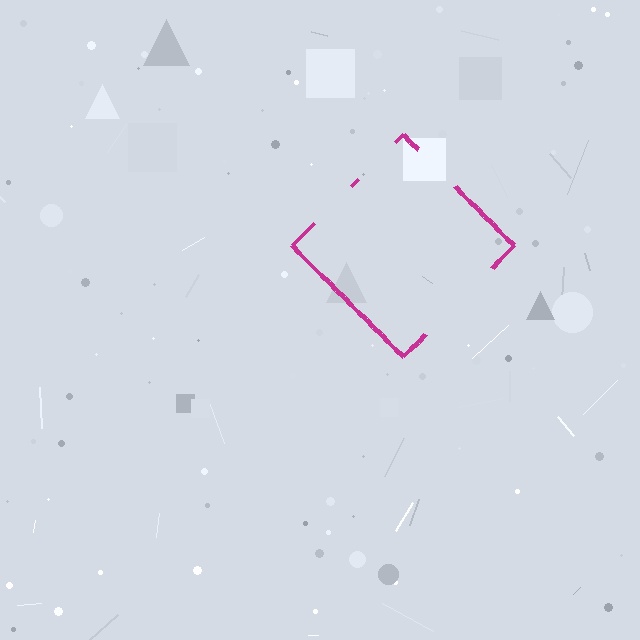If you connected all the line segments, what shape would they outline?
They would outline a diamond.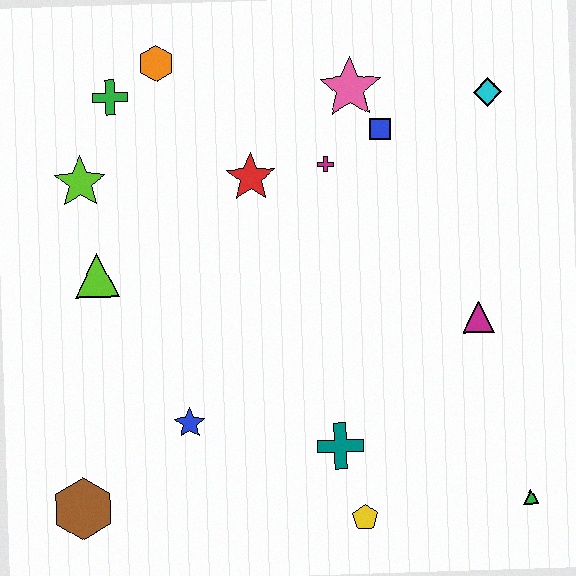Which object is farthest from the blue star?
The cyan diamond is farthest from the blue star.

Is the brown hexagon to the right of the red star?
No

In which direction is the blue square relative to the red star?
The blue square is to the right of the red star.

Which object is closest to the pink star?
The blue square is closest to the pink star.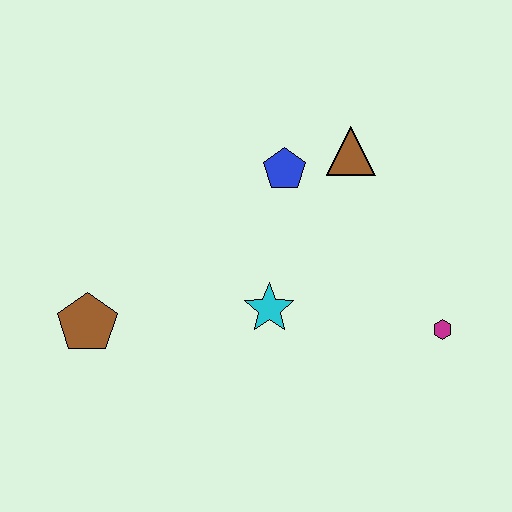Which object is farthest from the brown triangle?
The brown pentagon is farthest from the brown triangle.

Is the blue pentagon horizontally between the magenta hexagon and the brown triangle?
No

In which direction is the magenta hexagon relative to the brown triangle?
The magenta hexagon is below the brown triangle.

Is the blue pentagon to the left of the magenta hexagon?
Yes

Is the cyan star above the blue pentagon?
No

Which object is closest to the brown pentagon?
The cyan star is closest to the brown pentagon.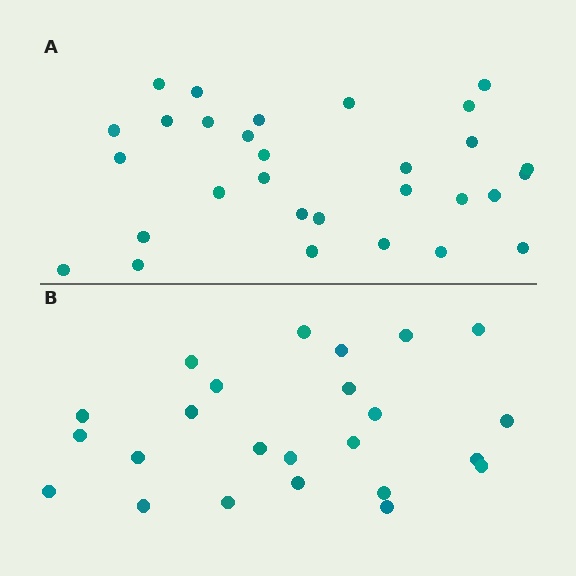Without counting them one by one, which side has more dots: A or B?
Region A (the top region) has more dots.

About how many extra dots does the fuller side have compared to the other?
Region A has about 6 more dots than region B.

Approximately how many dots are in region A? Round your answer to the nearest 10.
About 30 dots.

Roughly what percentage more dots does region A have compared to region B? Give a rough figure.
About 25% more.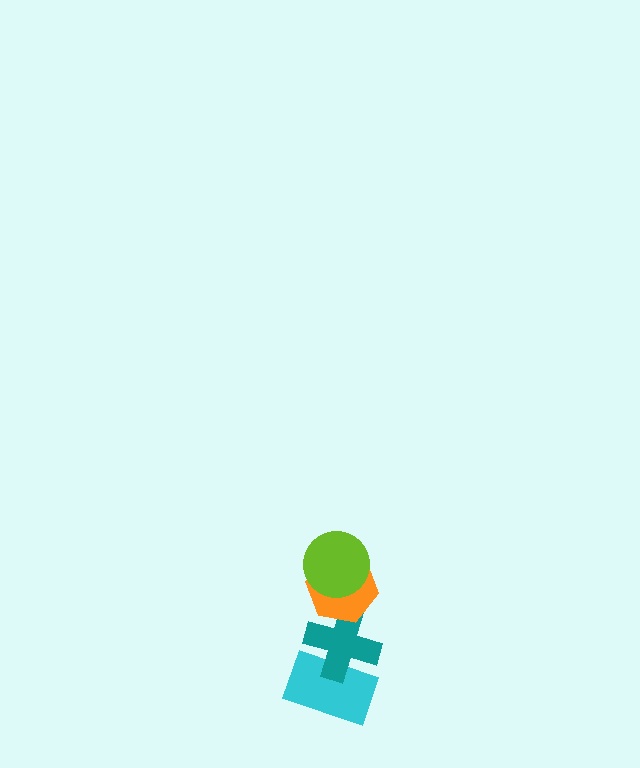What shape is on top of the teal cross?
The orange hexagon is on top of the teal cross.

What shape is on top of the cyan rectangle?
The teal cross is on top of the cyan rectangle.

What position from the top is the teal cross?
The teal cross is 3rd from the top.